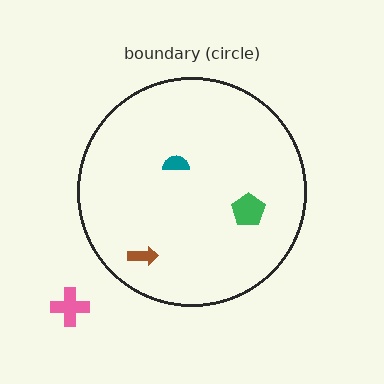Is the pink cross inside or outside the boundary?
Outside.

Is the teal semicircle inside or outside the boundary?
Inside.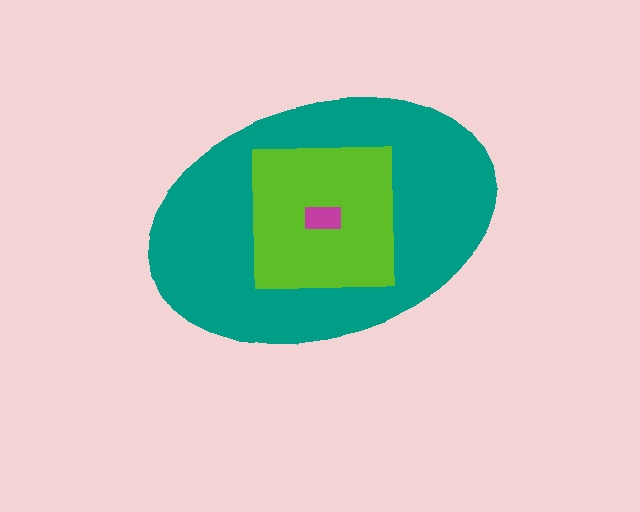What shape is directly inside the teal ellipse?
The lime square.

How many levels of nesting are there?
3.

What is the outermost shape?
The teal ellipse.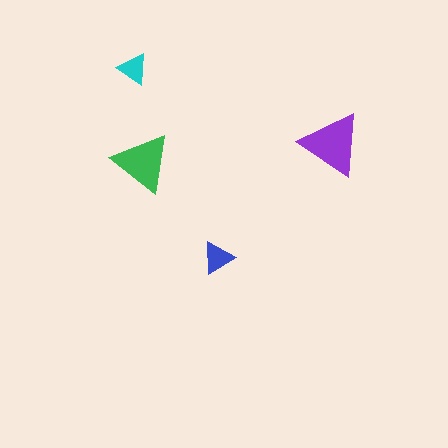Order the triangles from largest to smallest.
the purple one, the green one, the blue one, the cyan one.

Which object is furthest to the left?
The cyan triangle is leftmost.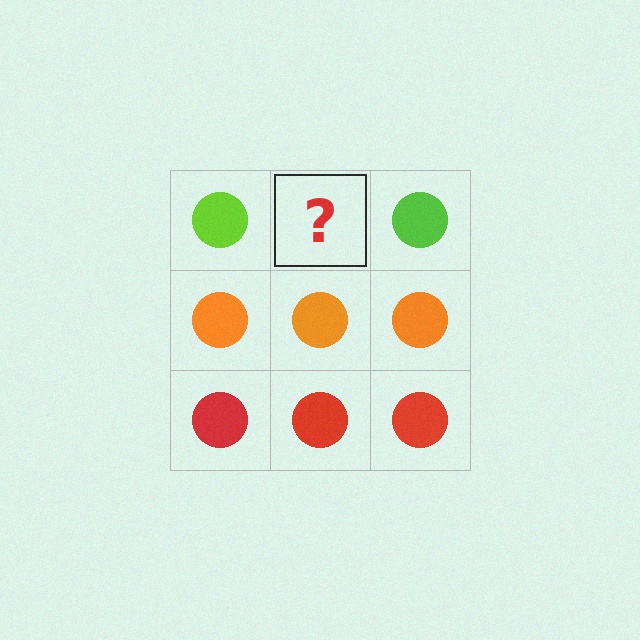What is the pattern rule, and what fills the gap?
The rule is that each row has a consistent color. The gap should be filled with a lime circle.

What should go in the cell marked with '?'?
The missing cell should contain a lime circle.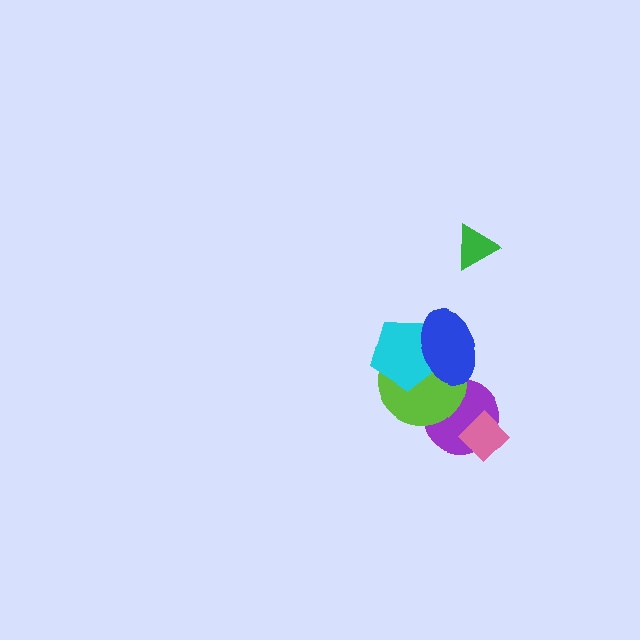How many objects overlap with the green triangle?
0 objects overlap with the green triangle.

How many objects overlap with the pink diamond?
1 object overlaps with the pink diamond.